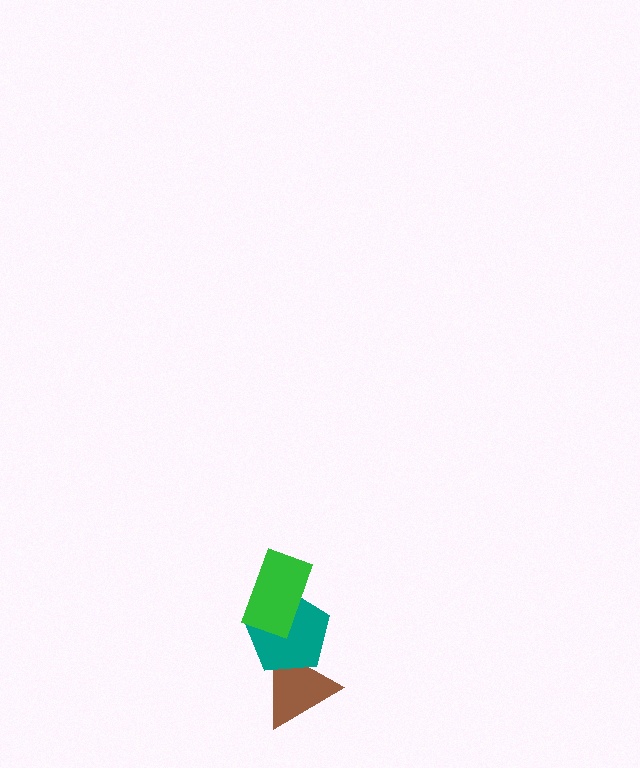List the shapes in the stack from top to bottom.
From top to bottom: the green rectangle, the teal pentagon, the brown triangle.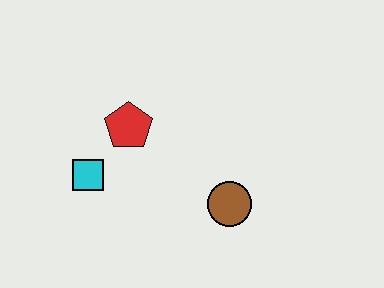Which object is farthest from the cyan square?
The brown circle is farthest from the cyan square.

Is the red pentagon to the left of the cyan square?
No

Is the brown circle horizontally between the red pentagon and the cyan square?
No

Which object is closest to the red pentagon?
The cyan square is closest to the red pentagon.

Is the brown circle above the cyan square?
No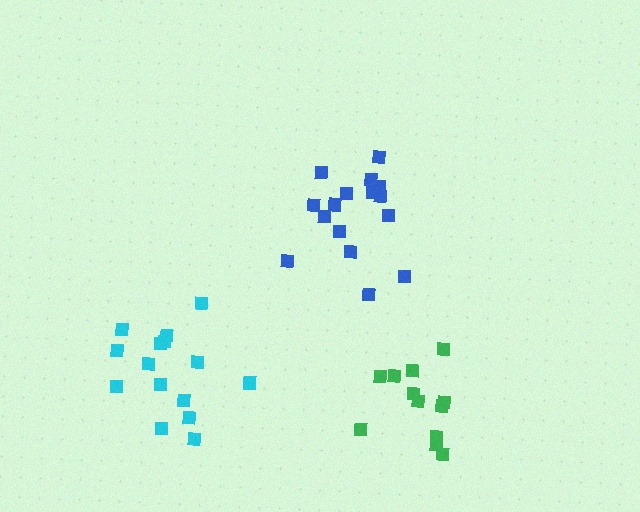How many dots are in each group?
Group 1: 12 dots, Group 2: 16 dots, Group 3: 15 dots (43 total).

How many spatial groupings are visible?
There are 3 spatial groupings.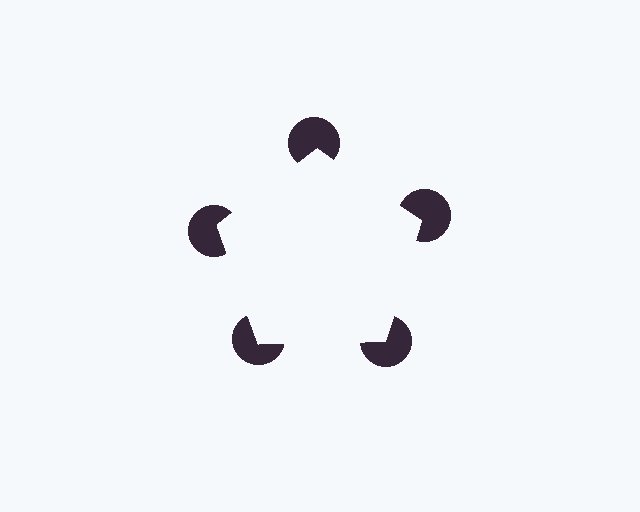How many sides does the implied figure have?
5 sides.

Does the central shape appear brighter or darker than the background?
It typically appears slightly brighter than the background, even though no actual brightness change is drawn.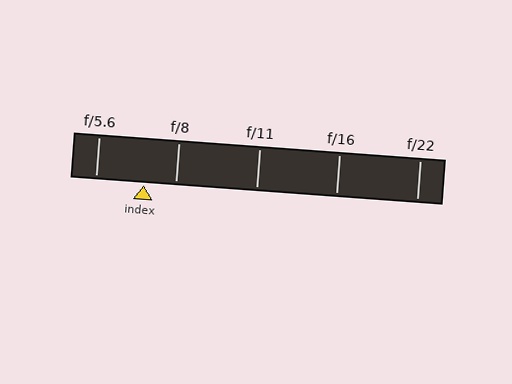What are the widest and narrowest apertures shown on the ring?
The widest aperture shown is f/5.6 and the narrowest is f/22.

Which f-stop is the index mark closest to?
The index mark is closest to f/8.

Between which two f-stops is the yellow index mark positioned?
The index mark is between f/5.6 and f/8.